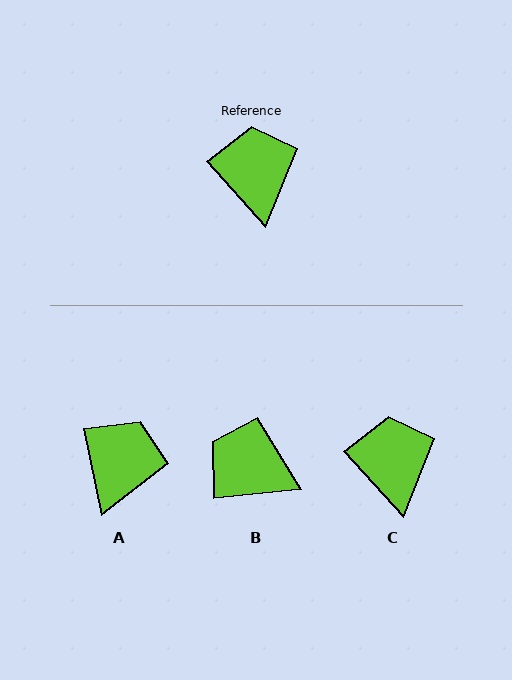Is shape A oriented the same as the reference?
No, it is off by about 31 degrees.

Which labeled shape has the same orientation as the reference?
C.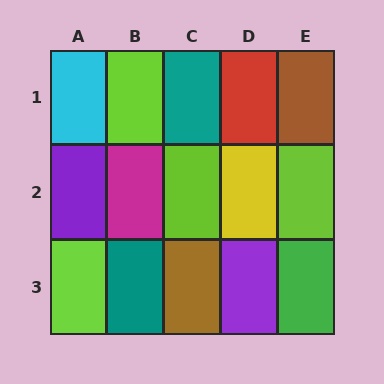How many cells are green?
1 cell is green.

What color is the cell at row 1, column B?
Lime.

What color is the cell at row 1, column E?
Brown.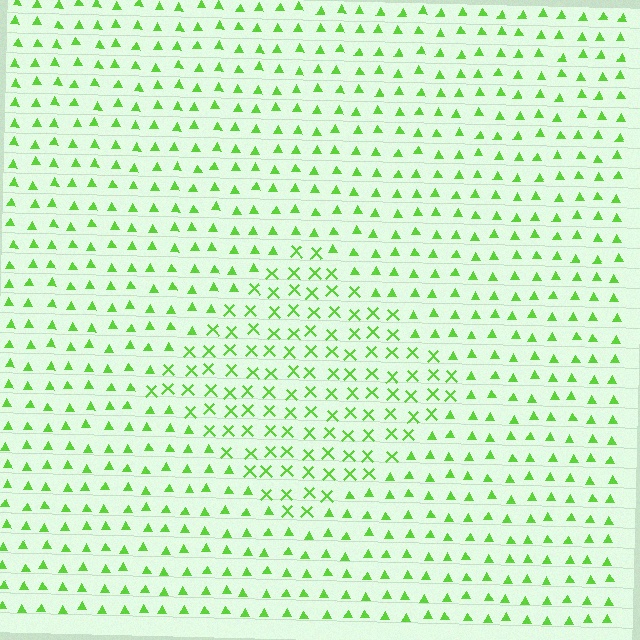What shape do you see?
I see a diamond.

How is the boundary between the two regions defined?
The boundary is defined by a change in element shape: X marks inside vs. triangles outside. All elements share the same color and spacing.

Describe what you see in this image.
The image is filled with small lime elements arranged in a uniform grid. A diamond-shaped region contains X marks, while the surrounding area contains triangles. The boundary is defined purely by the change in element shape.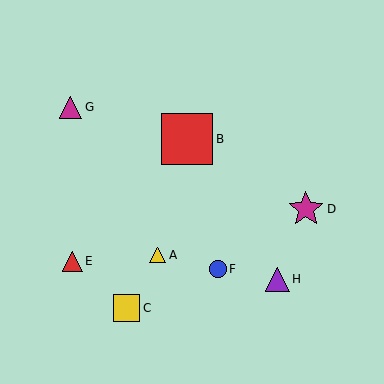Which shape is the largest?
The red square (labeled B) is the largest.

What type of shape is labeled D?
Shape D is a magenta star.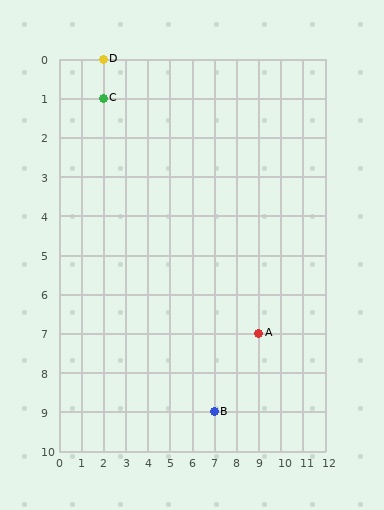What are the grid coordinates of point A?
Point A is at grid coordinates (9, 7).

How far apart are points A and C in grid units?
Points A and C are 7 columns and 6 rows apart (about 9.2 grid units diagonally).